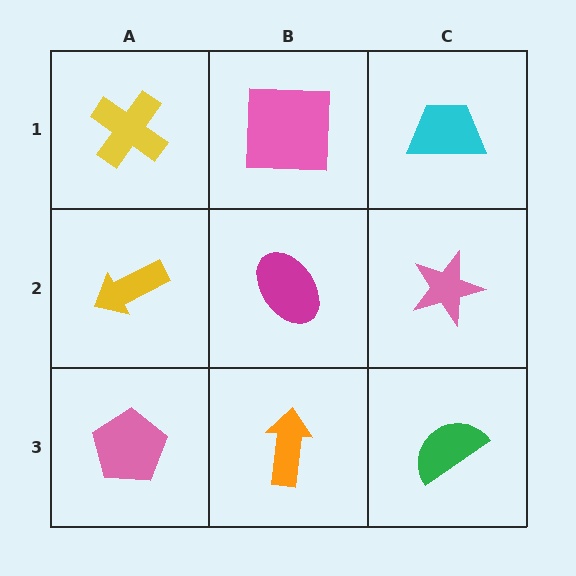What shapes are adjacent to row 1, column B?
A magenta ellipse (row 2, column B), a yellow cross (row 1, column A), a cyan trapezoid (row 1, column C).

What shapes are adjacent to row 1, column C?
A pink star (row 2, column C), a pink square (row 1, column B).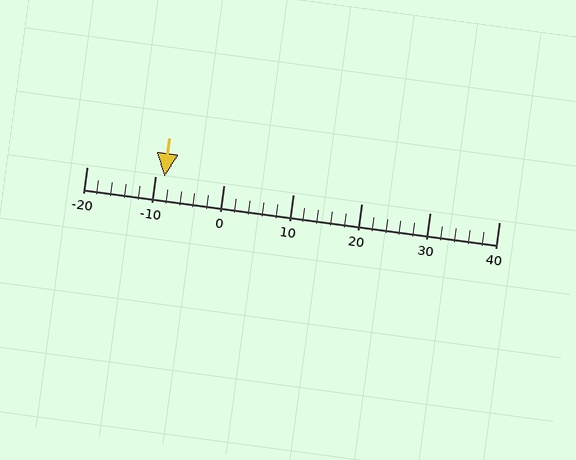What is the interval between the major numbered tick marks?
The major tick marks are spaced 10 units apart.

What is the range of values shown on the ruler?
The ruler shows values from -20 to 40.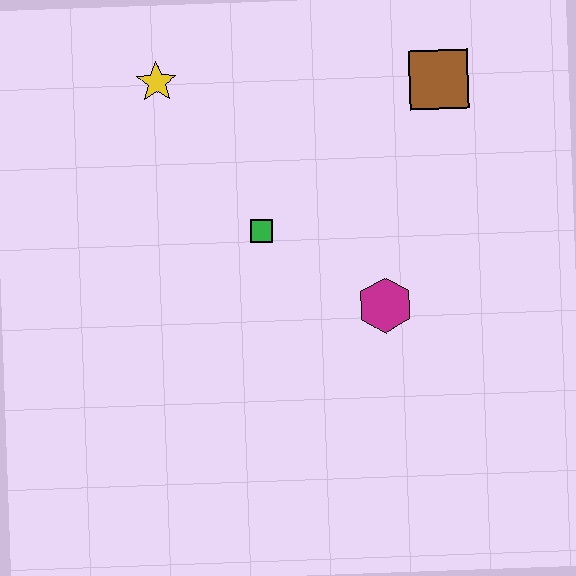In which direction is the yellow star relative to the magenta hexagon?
The yellow star is above the magenta hexagon.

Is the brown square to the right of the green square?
Yes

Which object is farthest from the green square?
The brown square is farthest from the green square.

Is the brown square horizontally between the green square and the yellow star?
No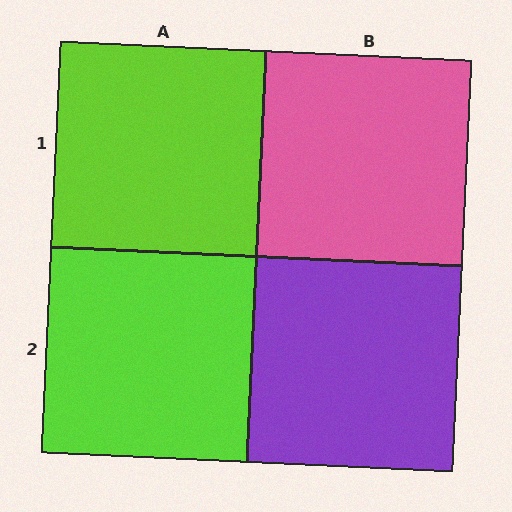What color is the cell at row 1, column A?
Lime.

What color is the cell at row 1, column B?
Pink.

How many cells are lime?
2 cells are lime.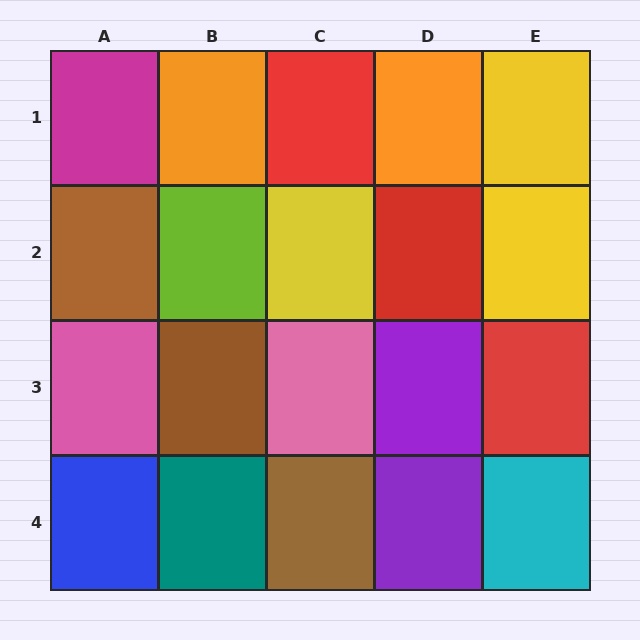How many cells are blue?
1 cell is blue.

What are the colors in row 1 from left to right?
Magenta, orange, red, orange, yellow.